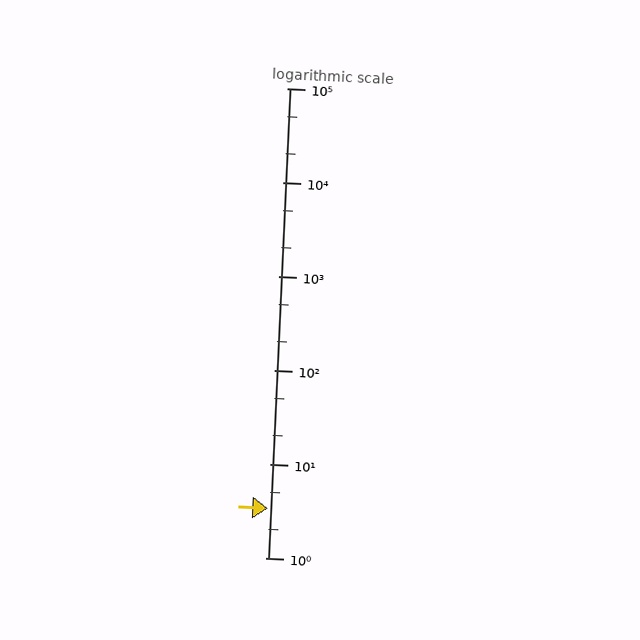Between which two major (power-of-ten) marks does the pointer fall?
The pointer is between 1 and 10.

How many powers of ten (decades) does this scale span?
The scale spans 5 decades, from 1 to 100000.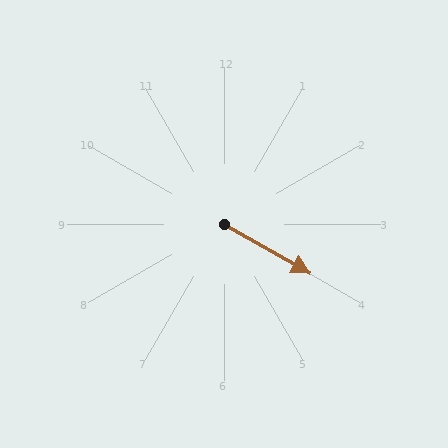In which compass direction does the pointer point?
Southeast.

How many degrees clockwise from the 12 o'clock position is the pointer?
Approximately 119 degrees.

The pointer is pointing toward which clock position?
Roughly 4 o'clock.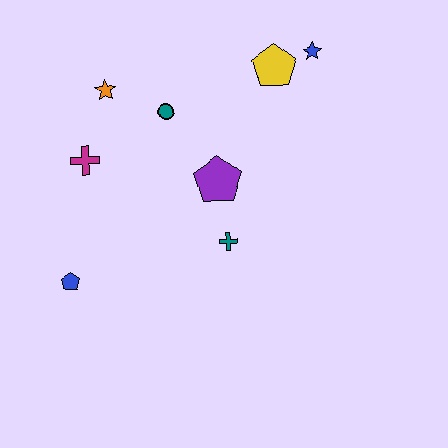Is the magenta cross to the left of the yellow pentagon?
Yes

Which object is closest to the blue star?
The yellow pentagon is closest to the blue star.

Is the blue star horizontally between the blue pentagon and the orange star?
No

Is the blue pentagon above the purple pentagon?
No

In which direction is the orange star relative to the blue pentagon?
The orange star is above the blue pentagon.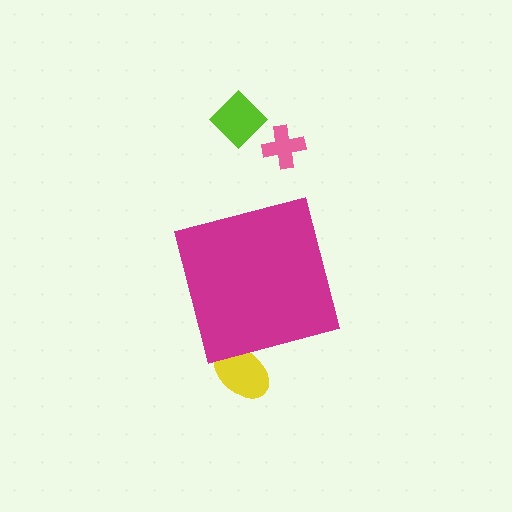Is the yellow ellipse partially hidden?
Yes, the yellow ellipse is partially hidden behind the magenta square.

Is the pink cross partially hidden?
No, the pink cross is fully visible.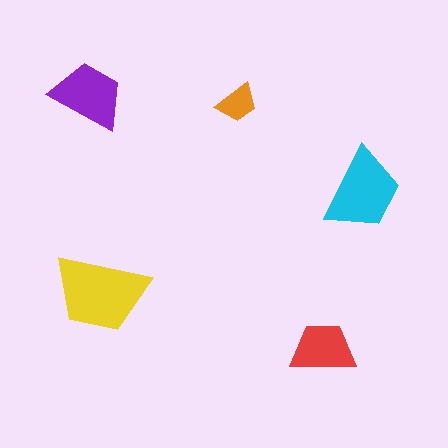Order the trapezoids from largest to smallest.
the yellow one, the cyan one, the purple one, the red one, the orange one.